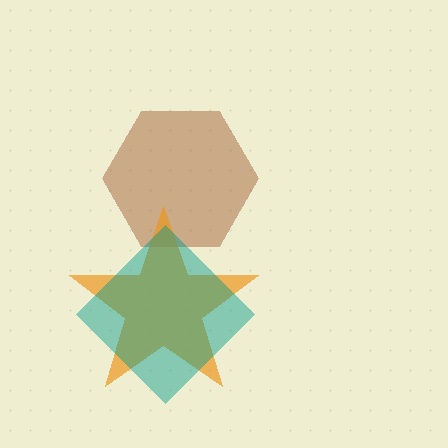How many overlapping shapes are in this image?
There are 3 overlapping shapes in the image.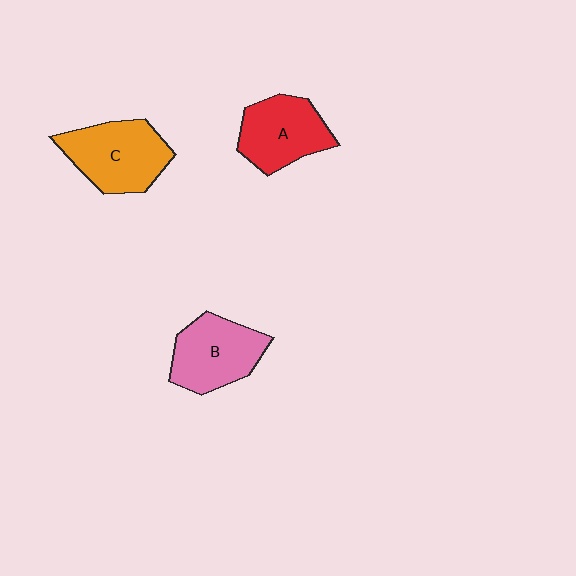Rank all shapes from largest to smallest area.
From largest to smallest: C (orange), B (pink), A (red).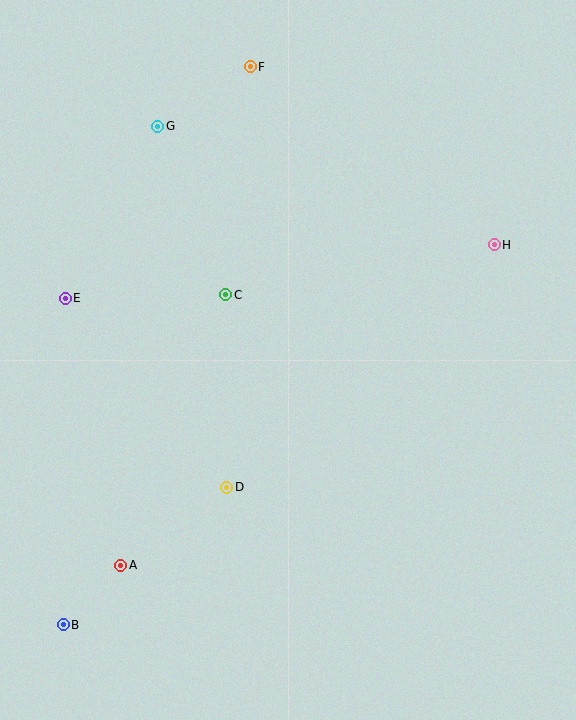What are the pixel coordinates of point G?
Point G is at (158, 126).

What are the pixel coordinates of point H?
Point H is at (494, 245).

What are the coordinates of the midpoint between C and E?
The midpoint between C and E is at (145, 296).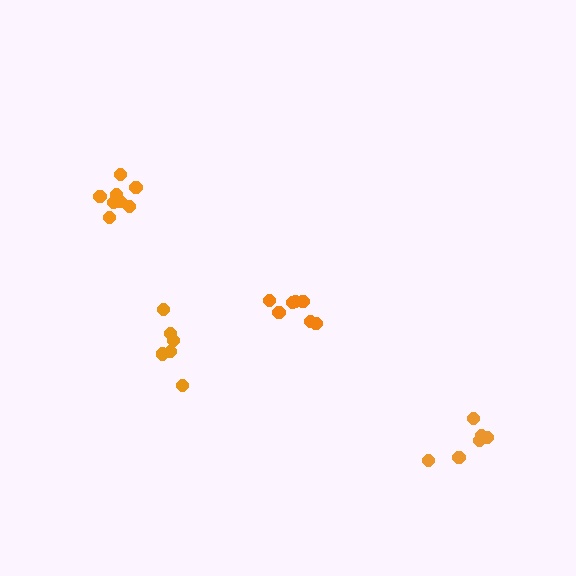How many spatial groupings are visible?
There are 4 spatial groupings.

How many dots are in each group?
Group 1: 6 dots, Group 2: 6 dots, Group 3: 7 dots, Group 4: 8 dots (27 total).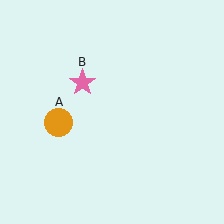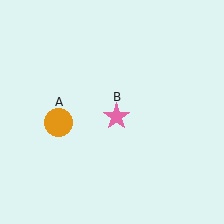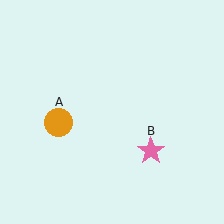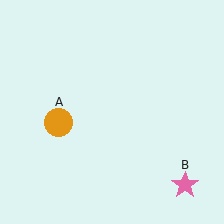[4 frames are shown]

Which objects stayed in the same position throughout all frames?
Orange circle (object A) remained stationary.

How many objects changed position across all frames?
1 object changed position: pink star (object B).